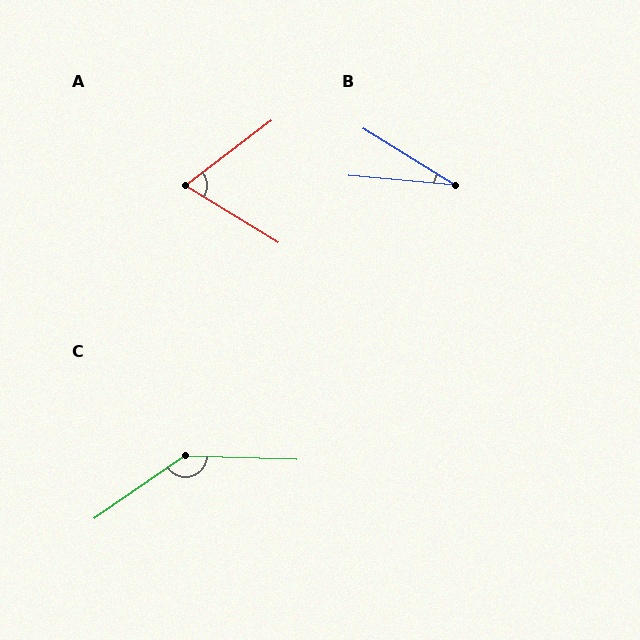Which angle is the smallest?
B, at approximately 27 degrees.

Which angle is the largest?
C, at approximately 144 degrees.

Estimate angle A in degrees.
Approximately 68 degrees.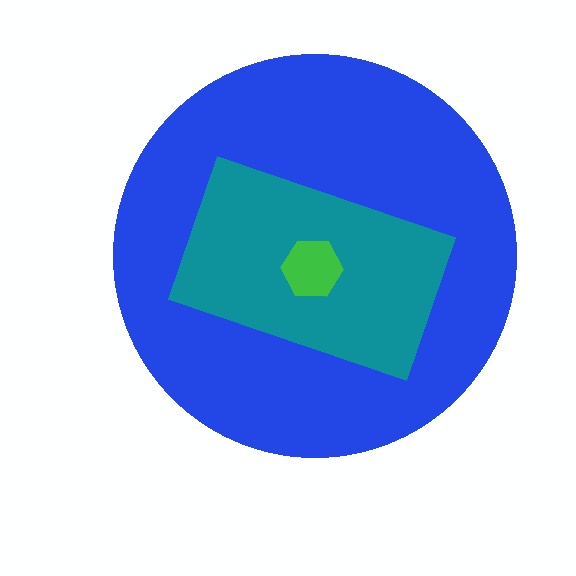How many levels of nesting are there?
3.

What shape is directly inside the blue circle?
The teal rectangle.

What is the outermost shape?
The blue circle.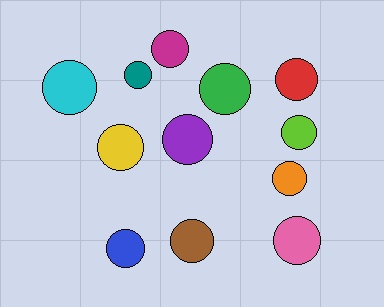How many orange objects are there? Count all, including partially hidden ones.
There is 1 orange object.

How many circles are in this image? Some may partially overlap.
There are 12 circles.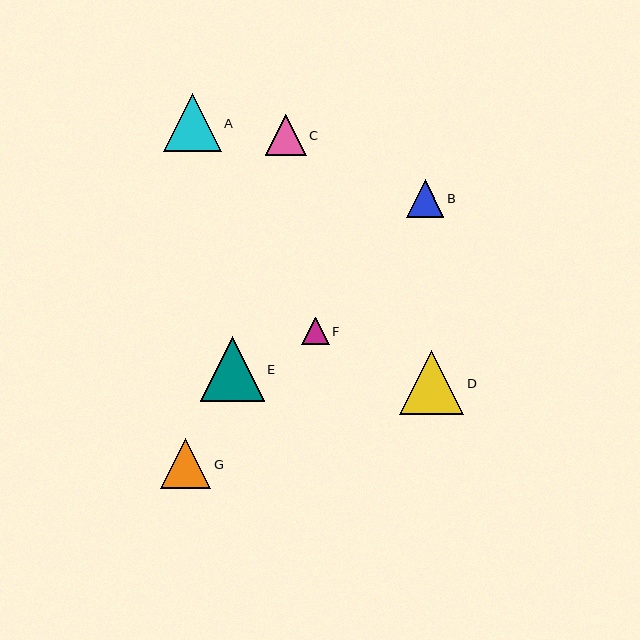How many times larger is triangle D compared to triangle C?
Triangle D is approximately 1.6 times the size of triangle C.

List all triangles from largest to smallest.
From largest to smallest: E, D, A, G, C, B, F.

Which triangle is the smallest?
Triangle F is the smallest with a size of approximately 28 pixels.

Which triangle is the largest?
Triangle E is the largest with a size of approximately 64 pixels.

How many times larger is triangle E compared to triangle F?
Triangle E is approximately 2.3 times the size of triangle F.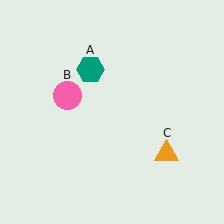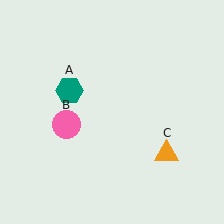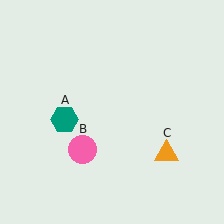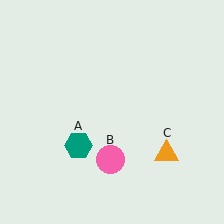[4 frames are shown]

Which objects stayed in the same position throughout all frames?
Orange triangle (object C) remained stationary.